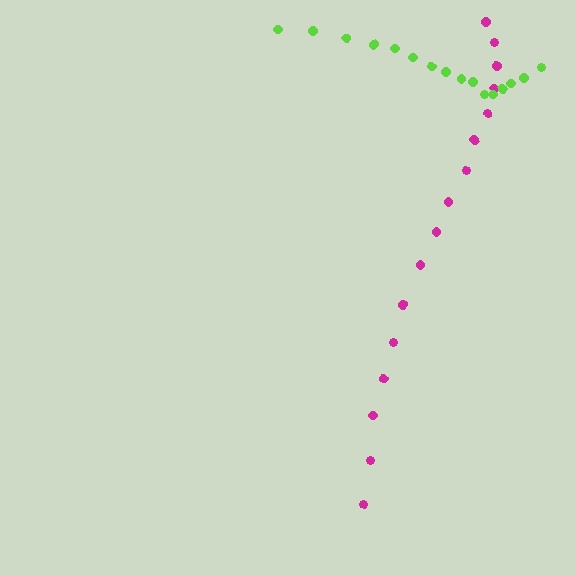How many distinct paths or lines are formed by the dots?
There are 2 distinct paths.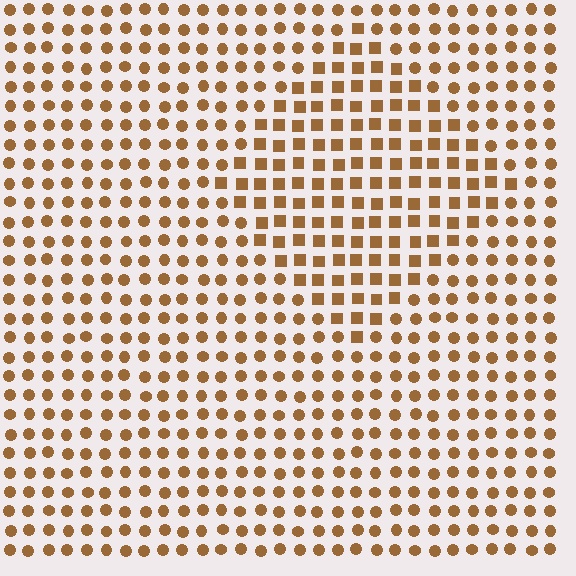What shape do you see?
I see a diamond.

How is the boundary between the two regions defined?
The boundary is defined by a change in element shape: squares inside vs. circles outside. All elements share the same color and spacing.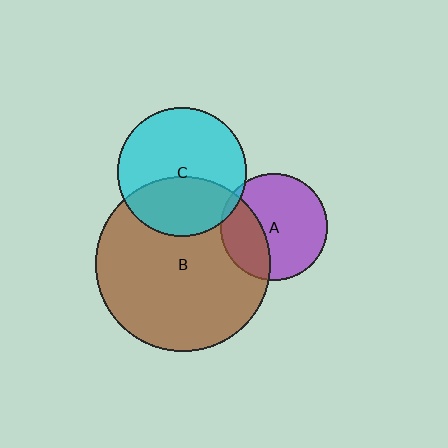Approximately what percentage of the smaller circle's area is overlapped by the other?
Approximately 40%.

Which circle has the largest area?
Circle B (brown).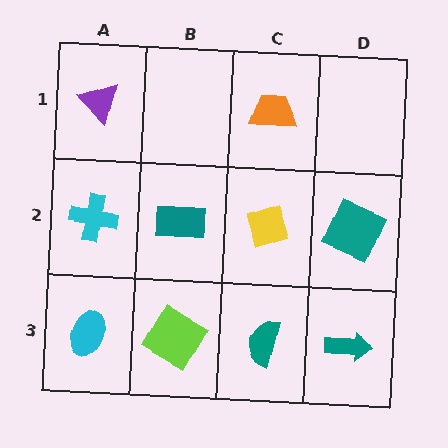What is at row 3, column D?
A teal arrow.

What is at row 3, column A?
A cyan ellipse.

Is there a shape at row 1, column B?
No, that cell is empty.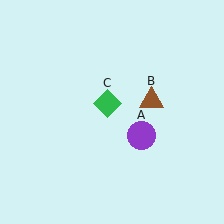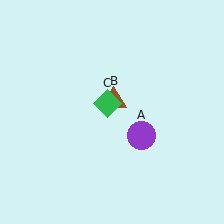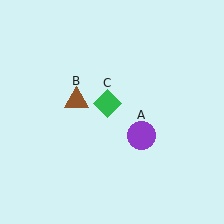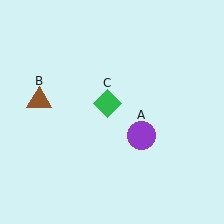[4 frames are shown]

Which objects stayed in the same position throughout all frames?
Purple circle (object A) and green diamond (object C) remained stationary.